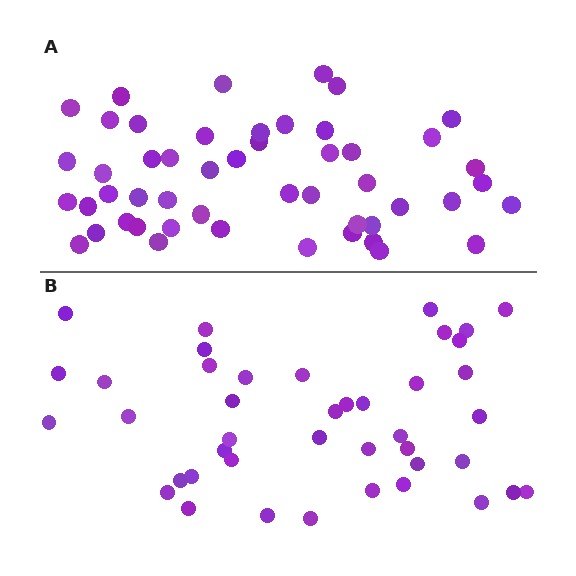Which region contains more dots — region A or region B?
Region A (the top region) has more dots.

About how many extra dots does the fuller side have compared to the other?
Region A has roughly 8 or so more dots than region B.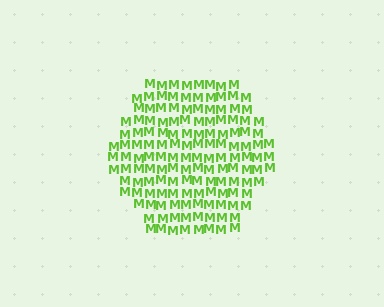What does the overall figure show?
The overall figure shows a hexagon.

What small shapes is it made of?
It is made of small letter M's.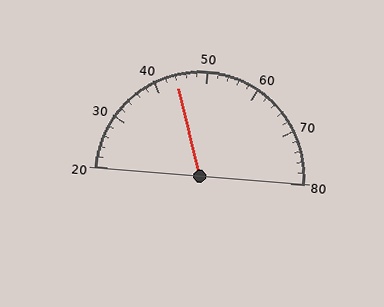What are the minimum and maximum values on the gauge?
The gauge ranges from 20 to 80.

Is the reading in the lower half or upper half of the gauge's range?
The reading is in the lower half of the range (20 to 80).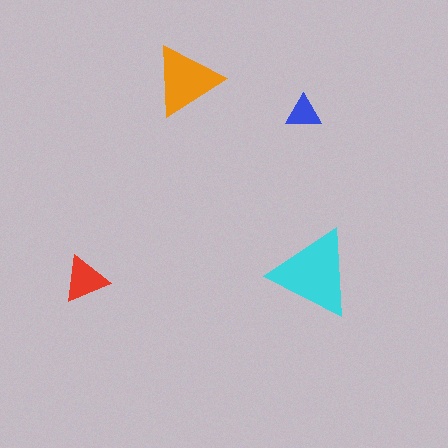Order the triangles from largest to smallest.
the cyan one, the orange one, the red one, the blue one.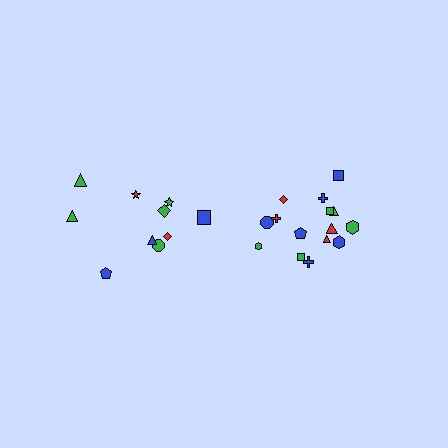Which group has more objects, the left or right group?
The right group.